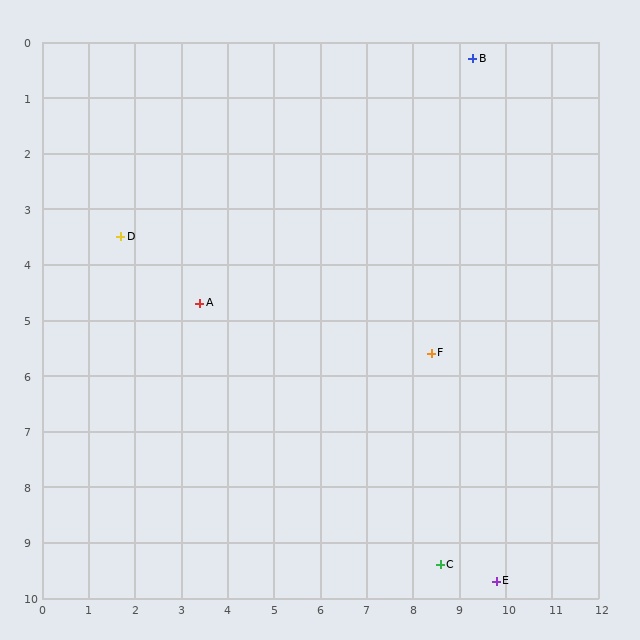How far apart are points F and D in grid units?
Points F and D are about 7.0 grid units apart.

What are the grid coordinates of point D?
Point D is at approximately (1.7, 3.5).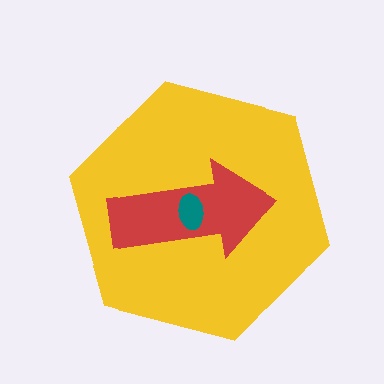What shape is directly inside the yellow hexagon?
The red arrow.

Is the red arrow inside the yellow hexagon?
Yes.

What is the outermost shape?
The yellow hexagon.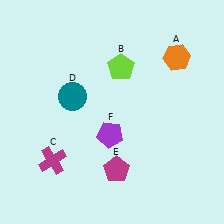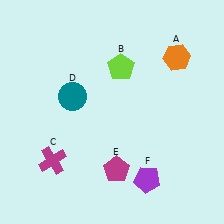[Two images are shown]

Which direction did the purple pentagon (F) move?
The purple pentagon (F) moved down.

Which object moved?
The purple pentagon (F) moved down.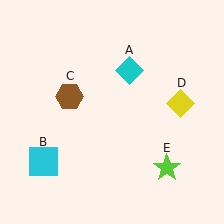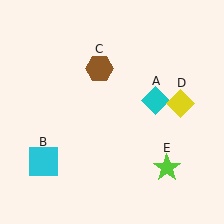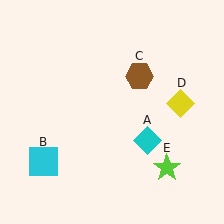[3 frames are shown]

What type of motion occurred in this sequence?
The cyan diamond (object A), brown hexagon (object C) rotated clockwise around the center of the scene.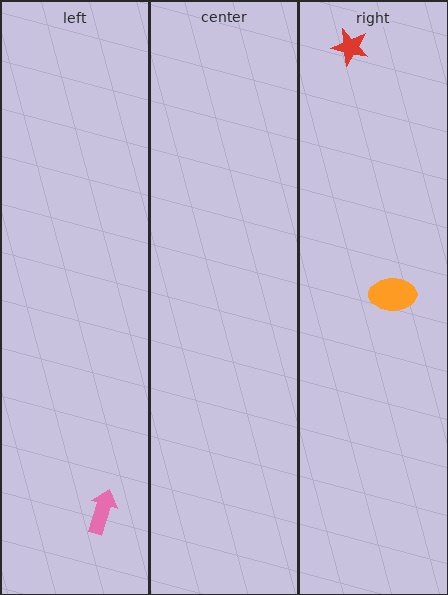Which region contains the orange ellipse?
The right region.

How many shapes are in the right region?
2.